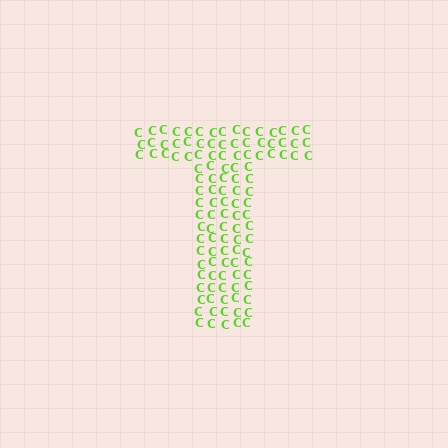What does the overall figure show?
The overall figure shows the letter T.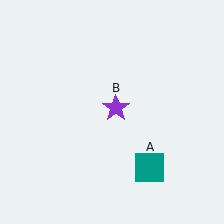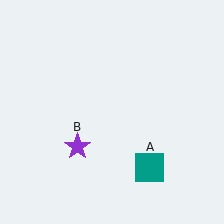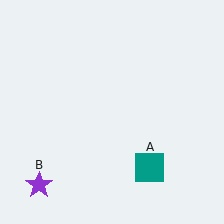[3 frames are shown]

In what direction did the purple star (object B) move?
The purple star (object B) moved down and to the left.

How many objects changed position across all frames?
1 object changed position: purple star (object B).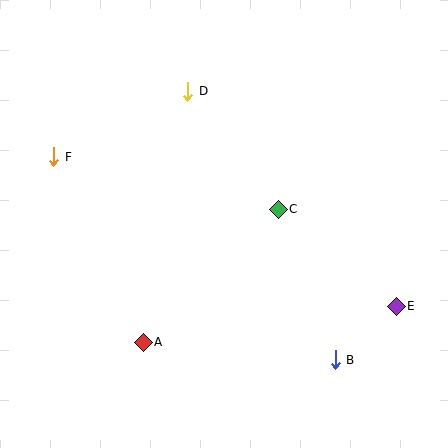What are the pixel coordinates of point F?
Point F is at (54, 157).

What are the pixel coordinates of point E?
Point E is at (396, 306).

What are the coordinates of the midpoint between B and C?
The midpoint between B and C is at (307, 285).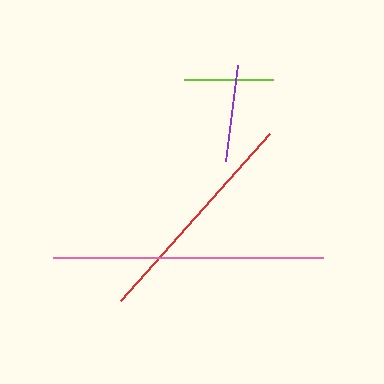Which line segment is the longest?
The pink line is the longest at approximately 270 pixels.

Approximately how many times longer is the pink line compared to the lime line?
The pink line is approximately 3.0 times the length of the lime line.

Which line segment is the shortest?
The lime line is the shortest at approximately 89 pixels.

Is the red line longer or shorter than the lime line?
The red line is longer than the lime line.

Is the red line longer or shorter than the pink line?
The pink line is longer than the red line.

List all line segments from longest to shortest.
From longest to shortest: pink, red, purple, lime.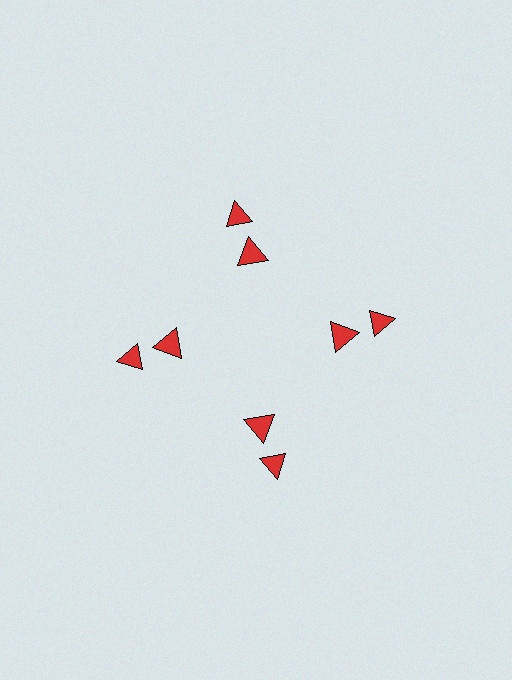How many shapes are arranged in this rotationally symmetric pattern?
There are 8 shapes, arranged in 4 groups of 2.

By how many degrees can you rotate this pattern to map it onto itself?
The pattern maps onto itself every 90 degrees of rotation.